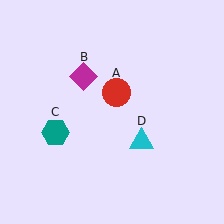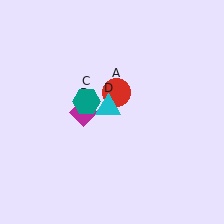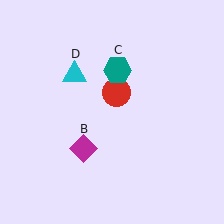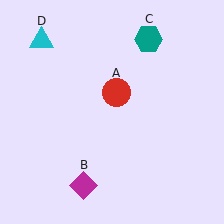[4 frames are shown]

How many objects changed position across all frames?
3 objects changed position: magenta diamond (object B), teal hexagon (object C), cyan triangle (object D).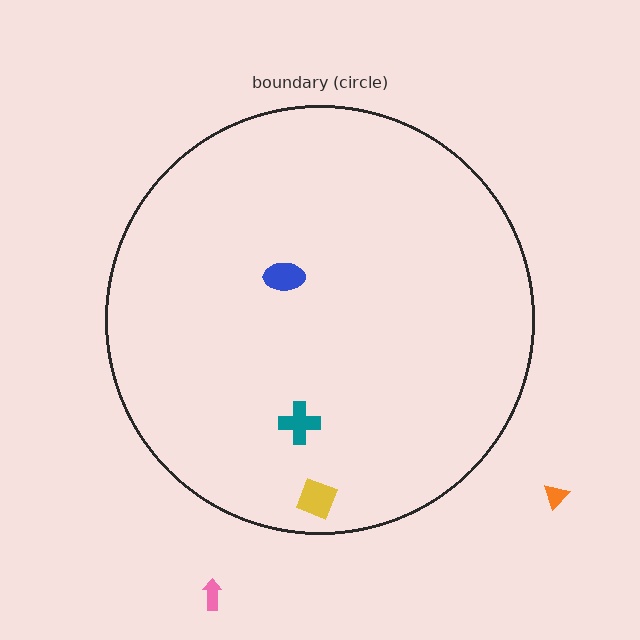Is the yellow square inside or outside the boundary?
Inside.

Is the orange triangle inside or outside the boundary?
Outside.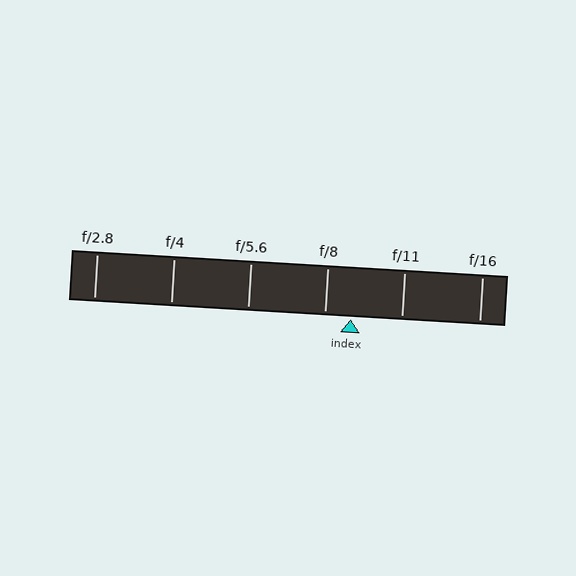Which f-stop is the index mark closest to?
The index mark is closest to f/8.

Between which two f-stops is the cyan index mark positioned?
The index mark is between f/8 and f/11.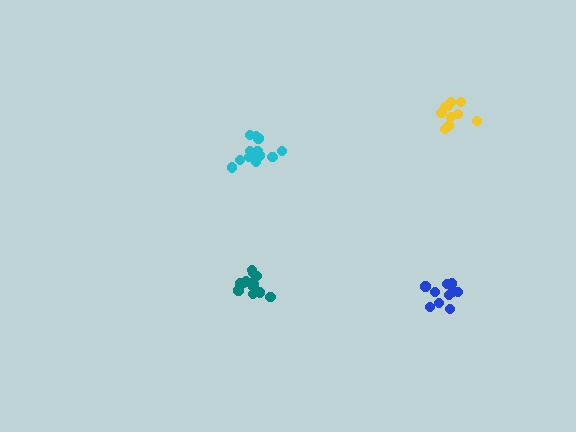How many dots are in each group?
Group 1: 10 dots, Group 2: 13 dots, Group 3: 13 dots, Group 4: 10 dots (46 total).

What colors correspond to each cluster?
The clusters are colored: blue, teal, cyan, yellow.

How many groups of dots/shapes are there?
There are 4 groups.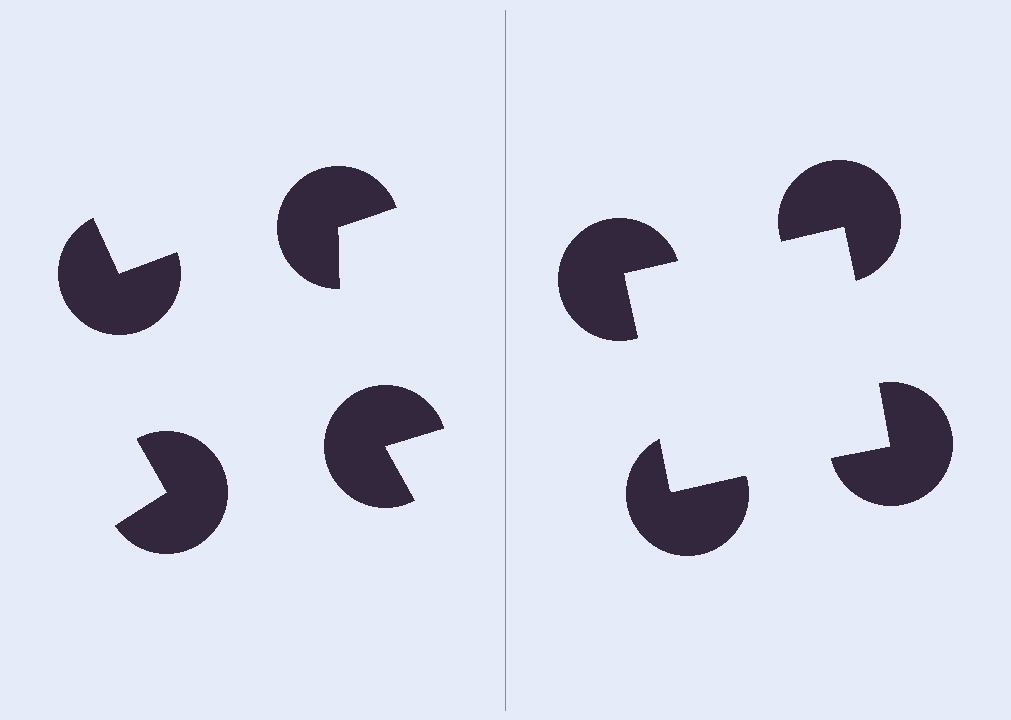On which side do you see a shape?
An illusory square appears on the right side. On the left side the wedge cuts are rotated, so no coherent shape forms.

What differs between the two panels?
The pac-man discs are positioned identically on both sides; only the wedge orientations differ. On the right they align to a square; on the left they are misaligned.